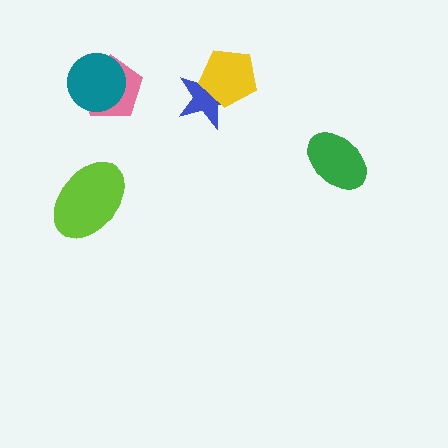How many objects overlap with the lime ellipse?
0 objects overlap with the lime ellipse.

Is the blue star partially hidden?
Yes, it is partially covered by another shape.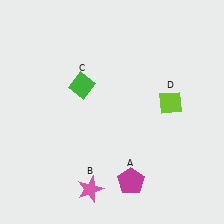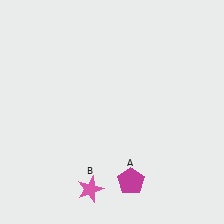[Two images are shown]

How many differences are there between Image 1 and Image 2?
There are 2 differences between the two images.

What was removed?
The lime diamond (D), the green diamond (C) were removed in Image 2.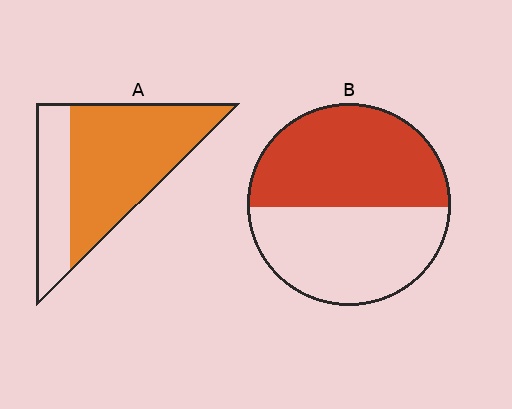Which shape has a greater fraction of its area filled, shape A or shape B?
Shape A.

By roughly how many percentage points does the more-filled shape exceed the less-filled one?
By roughly 20 percentage points (A over B).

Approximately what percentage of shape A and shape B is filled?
A is approximately 70% and B is approximately 50%.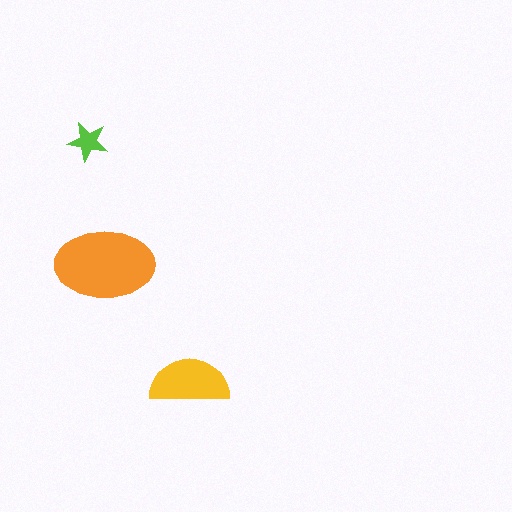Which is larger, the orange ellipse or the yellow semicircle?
The orange ellipse.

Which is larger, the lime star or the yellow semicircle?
The yellow semicircle.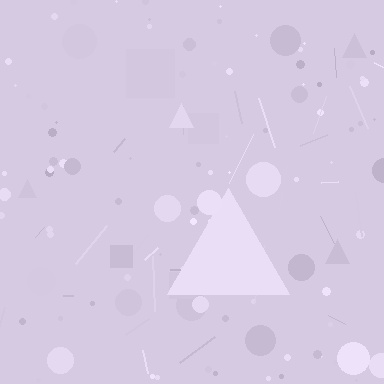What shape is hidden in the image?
A triangle is hidden in the image.